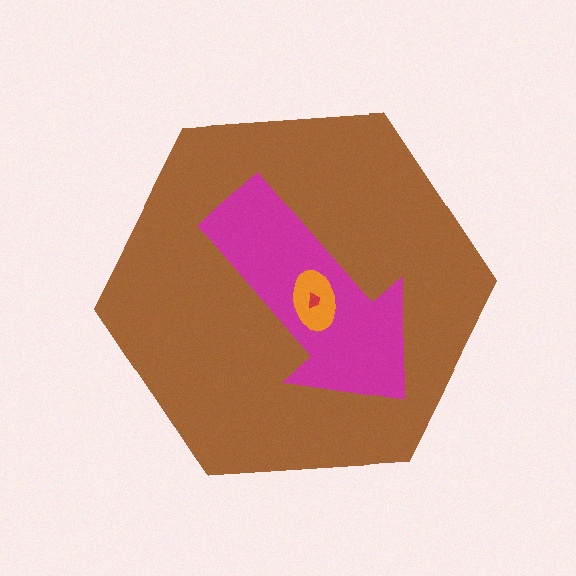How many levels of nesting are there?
4.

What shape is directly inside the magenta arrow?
The orange ellipse.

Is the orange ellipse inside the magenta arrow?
Yes.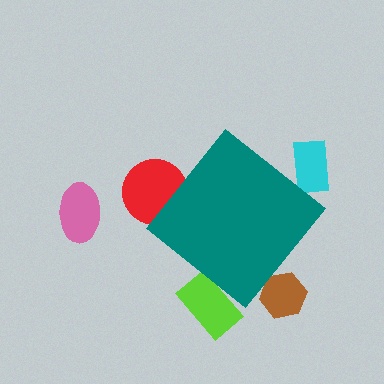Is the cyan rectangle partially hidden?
Yes, the cyan rectangle is partially hidden behind the teal diamond.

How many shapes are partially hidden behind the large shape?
4 shapes are partially hidden.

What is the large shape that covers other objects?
A teal diamond.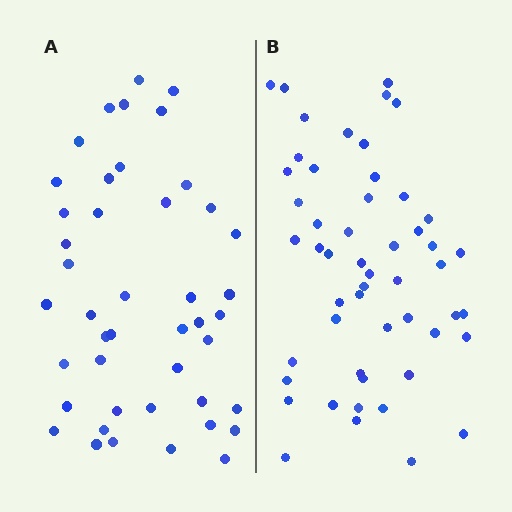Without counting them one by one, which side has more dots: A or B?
Region B (the right region) has more dots.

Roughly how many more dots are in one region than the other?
Region B has roughly 8 or so more dots than region A.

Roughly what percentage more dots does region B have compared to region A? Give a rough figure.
About 20% more.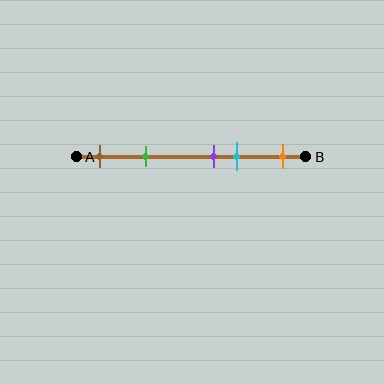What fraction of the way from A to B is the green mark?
The green mark is approximately 30% (0.3) of the way from A to B.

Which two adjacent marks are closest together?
The purple and cyan marks are the closest adjacent pair.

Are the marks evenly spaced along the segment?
No, the marks are not evenly spaced.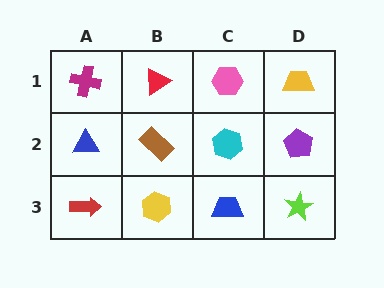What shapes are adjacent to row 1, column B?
A brown rectangle (row 2, column B), a magenta cross (row 1, column A), a pink hexagon (row 1, column C).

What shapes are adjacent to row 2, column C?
A pink hexagon (row 1, column C), a blue trapezoid (row 3, column C), a brown rectangle (row 2, column B), a purple pentagon (row 2, column D).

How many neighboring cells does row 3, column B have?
3.